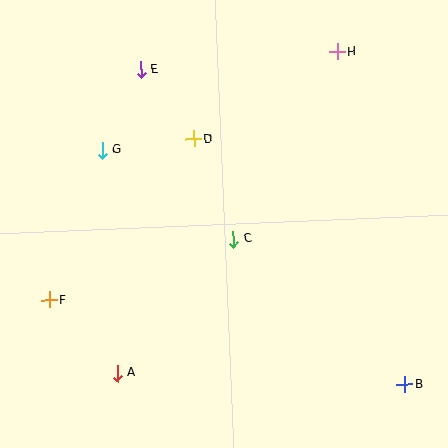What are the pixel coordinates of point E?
Point E is at (141, 69).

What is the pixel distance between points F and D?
The distance between F and D is 216 pixels.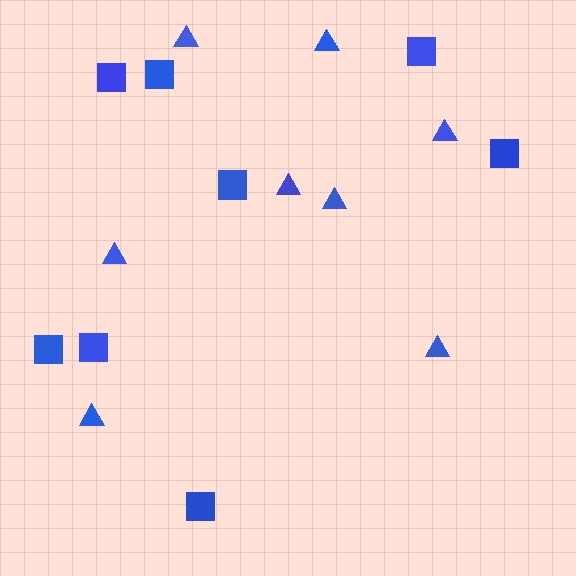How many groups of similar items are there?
There are 2 groups: one group of squares (8) and one group of triangles (8).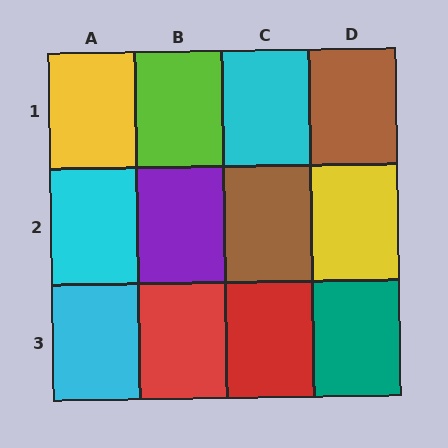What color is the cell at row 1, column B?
Lime.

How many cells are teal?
1 cell is teal.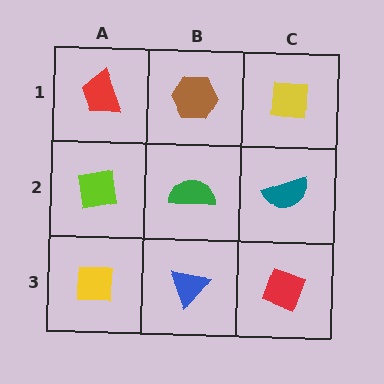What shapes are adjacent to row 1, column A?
A lime square (row 2, column A), a brown hexagon (row 1, column B).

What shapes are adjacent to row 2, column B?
A brown hexagon (row 1, column B), a blue triangle (row 3, column B), a lime square (row 2, column A), a teal semicircle (row 2, column C).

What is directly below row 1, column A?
A lime square.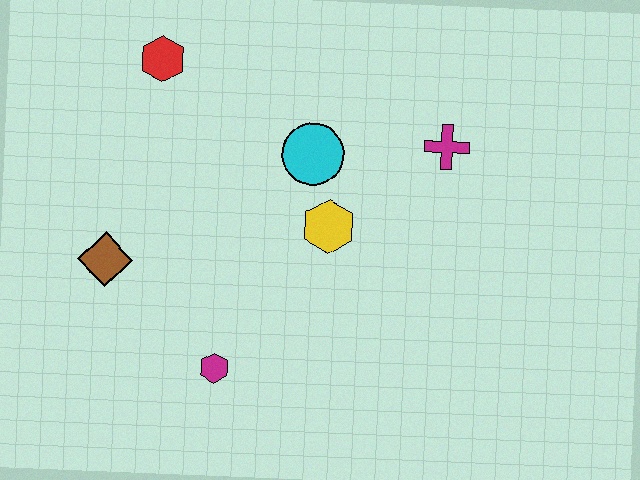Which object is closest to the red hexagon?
The cyan circle is closest to the red hexagon.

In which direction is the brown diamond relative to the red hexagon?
The brown diamond is below the red hexagon.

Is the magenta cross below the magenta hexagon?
No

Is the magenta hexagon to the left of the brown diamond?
No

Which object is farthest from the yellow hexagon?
The red hexagon is farthest from the yellow hexagon.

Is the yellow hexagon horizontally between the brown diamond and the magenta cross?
Yes